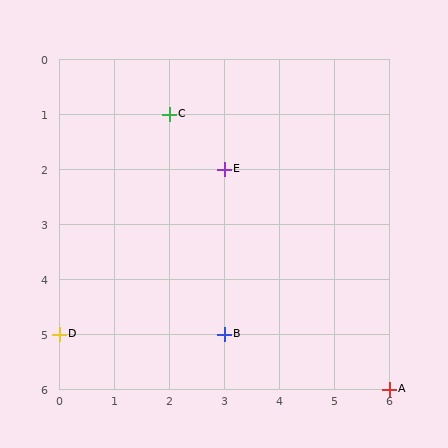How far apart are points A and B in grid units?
Points A and B are 3 columns and 1 row apart (about 3.2 grid units diagonally).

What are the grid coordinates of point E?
Point E is at grid coordinates (3, 2).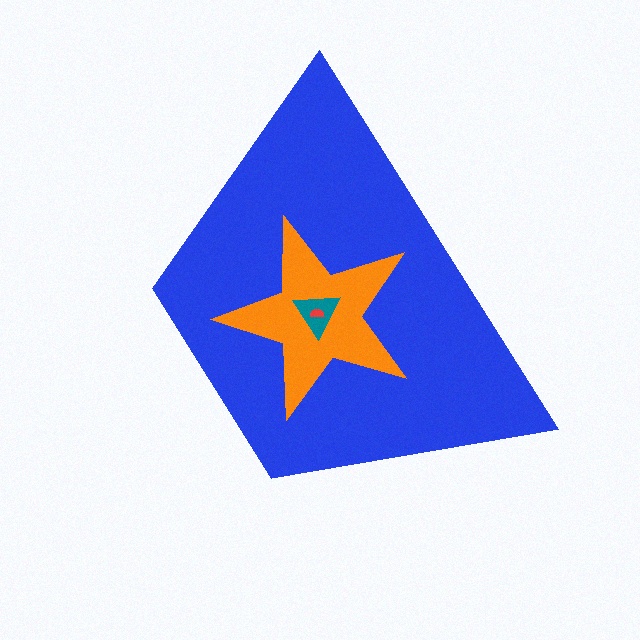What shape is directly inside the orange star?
The teal triangle.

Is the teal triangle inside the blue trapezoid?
Yes.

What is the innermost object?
The red semicircle.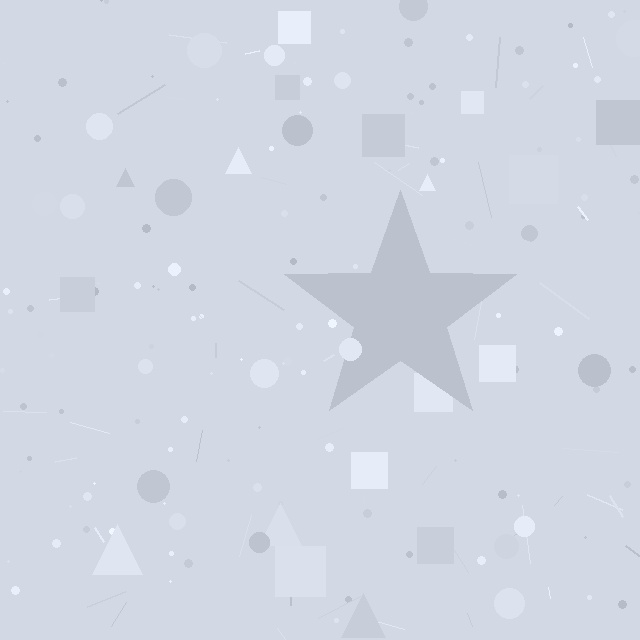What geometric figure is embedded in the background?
A star is embedded in the background.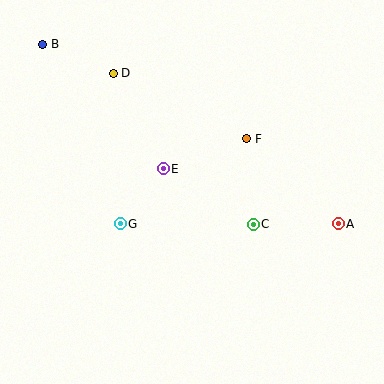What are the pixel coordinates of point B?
Point B is at (43, 44).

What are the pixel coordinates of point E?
Point E is at (163, 169).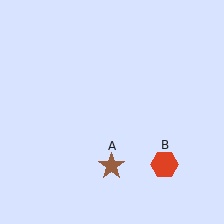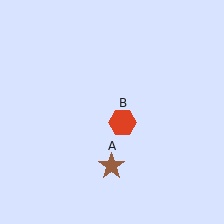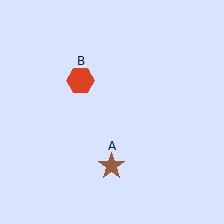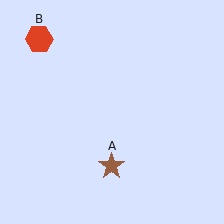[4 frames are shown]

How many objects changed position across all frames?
1 object changed position: red hexagon (object B).